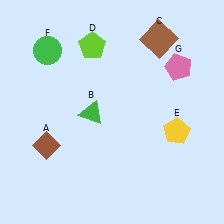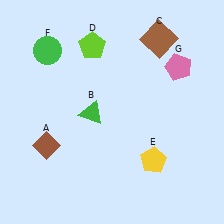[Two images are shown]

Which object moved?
The yellow pentagon (E) moved down.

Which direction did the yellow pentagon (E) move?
The yellow pentagon (E) moved down.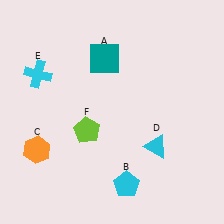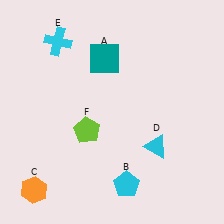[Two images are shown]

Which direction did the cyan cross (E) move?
The cyan cross (E) moved up.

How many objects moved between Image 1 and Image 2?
2 objects moved between the two images.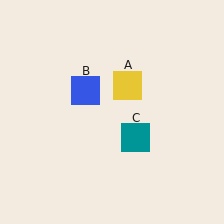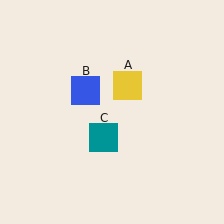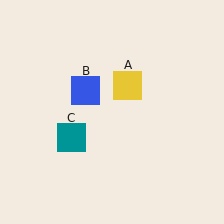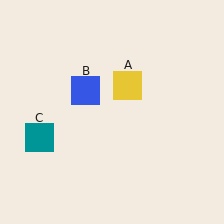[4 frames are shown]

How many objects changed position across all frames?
1 object changed position: teal square (object C).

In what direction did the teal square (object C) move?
The teal square (object C) moved left.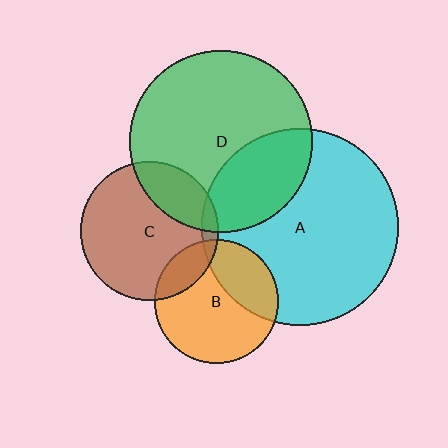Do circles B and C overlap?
Yes.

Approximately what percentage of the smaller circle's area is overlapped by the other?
Approximately 15%.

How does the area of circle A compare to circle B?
Approximately 2.5 times.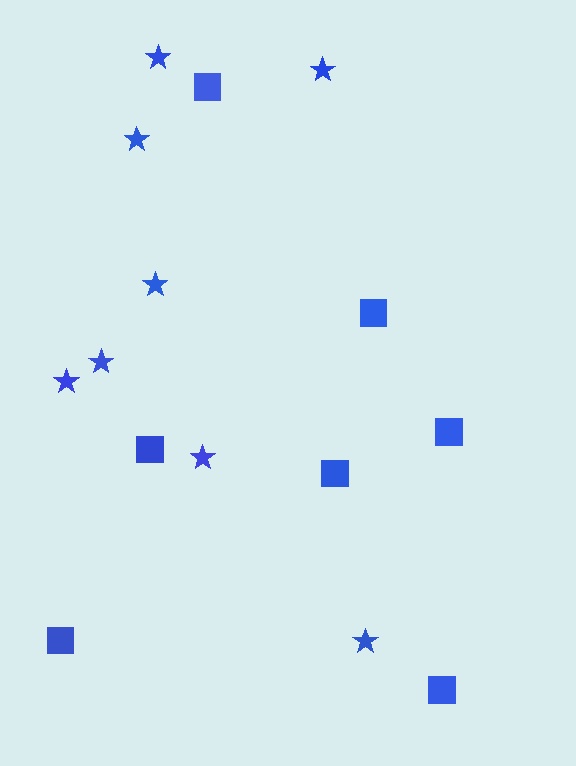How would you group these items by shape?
There are 2 groups: one group of squares (7) and one group of stars (8).